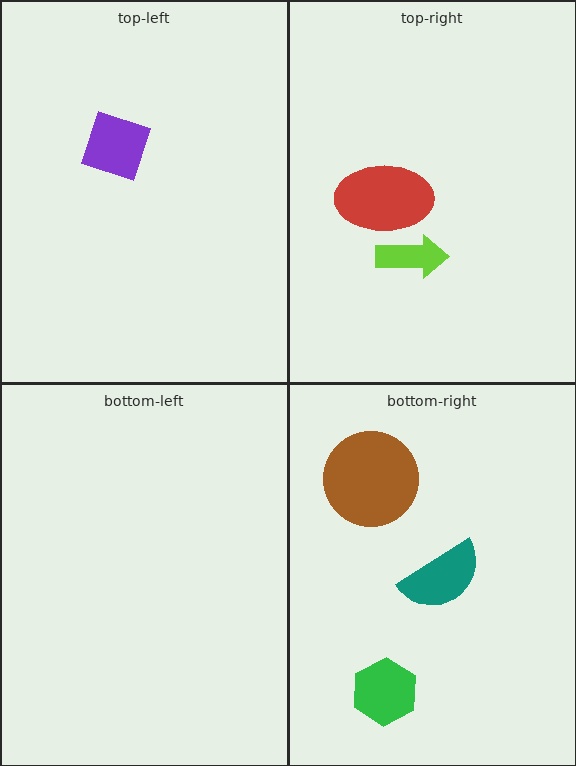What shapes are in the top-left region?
The purple diamond.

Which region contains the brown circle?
The bottom-right region.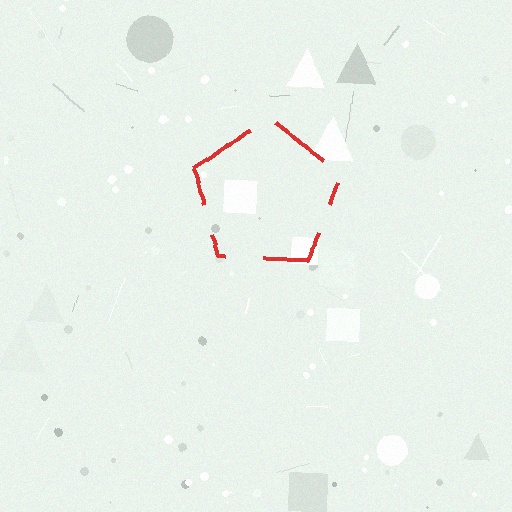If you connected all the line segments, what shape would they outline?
They would outline a pentagon.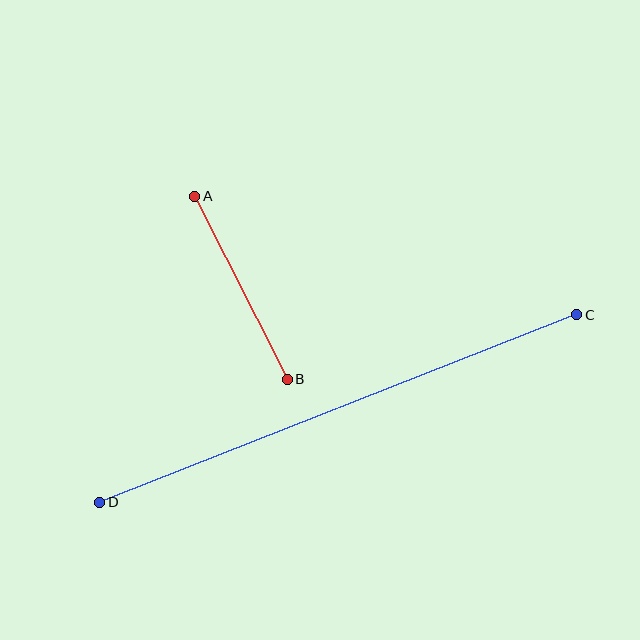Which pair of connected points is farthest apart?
Points C and D are farthest apart.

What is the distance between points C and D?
The distance is approximately 512 pixels.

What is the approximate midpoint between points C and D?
The midpoint is at approximately (338, 408) pixels.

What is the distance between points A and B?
The distance is approximately 205 pixels.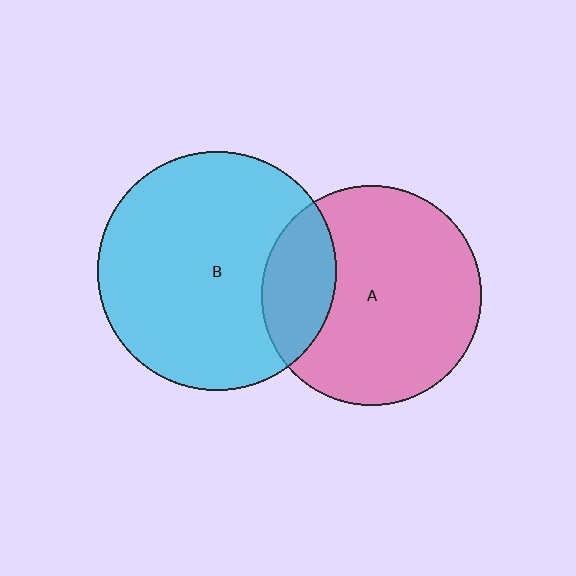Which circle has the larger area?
Circle B (cyan).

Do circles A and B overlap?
Yes.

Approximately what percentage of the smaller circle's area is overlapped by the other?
Approximately 20%.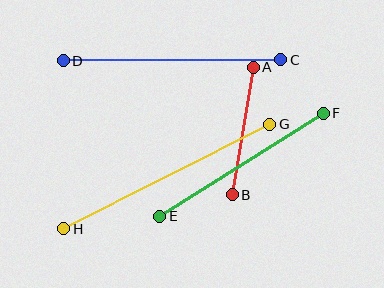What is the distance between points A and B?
The distance is approximately 129 pixels.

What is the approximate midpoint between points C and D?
The midpoint is at approximately (172, 60) pixels.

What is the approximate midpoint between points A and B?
The midpoint is at approximately (243, 131) pixels.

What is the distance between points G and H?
The distance is approximately 231 pixels.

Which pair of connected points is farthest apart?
Points G and H are farthest apart.